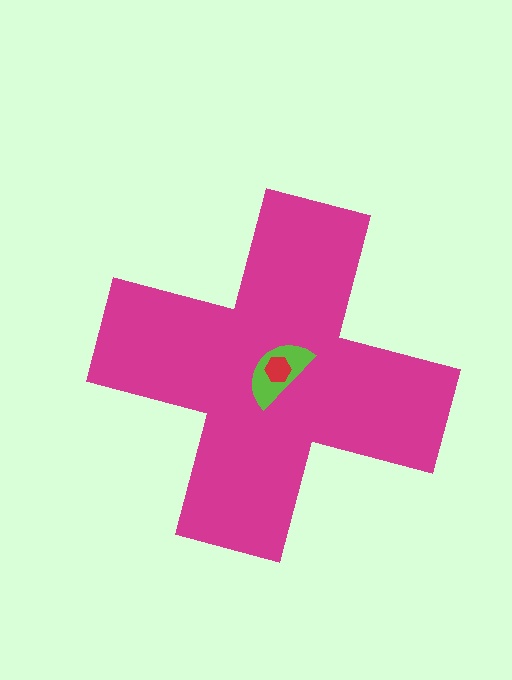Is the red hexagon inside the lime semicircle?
Yes.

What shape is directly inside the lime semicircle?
The red hexagon.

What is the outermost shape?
The magenta cross.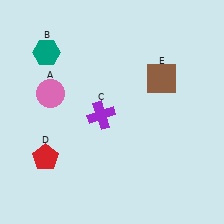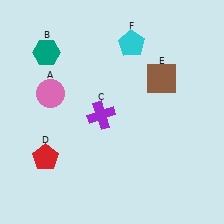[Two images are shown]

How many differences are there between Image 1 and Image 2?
There is 1 difference between the two images.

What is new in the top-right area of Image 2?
A cyan pentagon (F) was added in the top-right area of Image 2.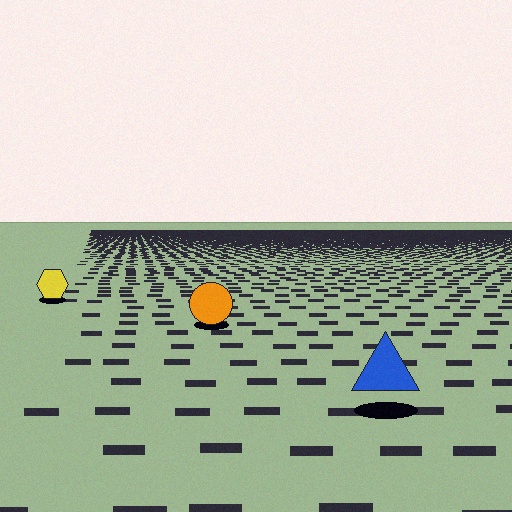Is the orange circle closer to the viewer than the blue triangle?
No. The blue triangle is closer — you can tell from the texture gradient: the ground texture is coarser near it.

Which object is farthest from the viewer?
The yellow hexagon is farthest from the viewer. It appears smaller and the ground texture around it is denser.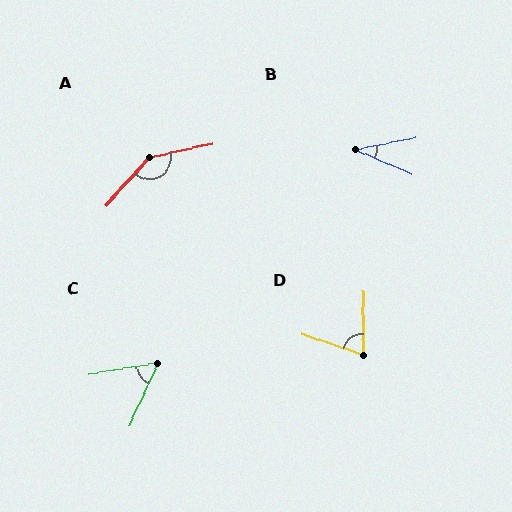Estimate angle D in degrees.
Approximately 71 degrees.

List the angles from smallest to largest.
B (34°), C (56°), D (71°), A (145°).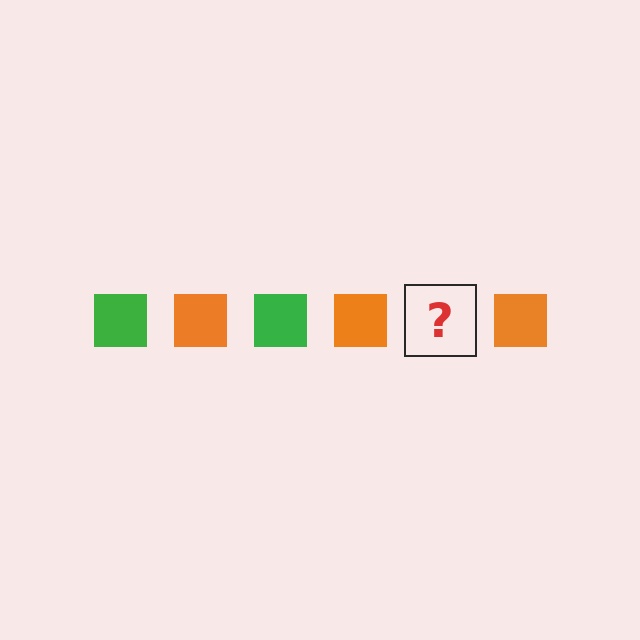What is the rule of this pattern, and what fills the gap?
The rule is that the pattern cycles through green, orange squares. The gap should be filled with a green square.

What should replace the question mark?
The question mark should be replaced with a green square.